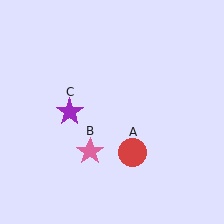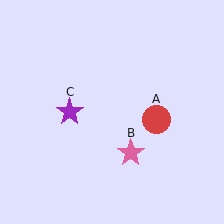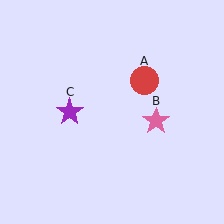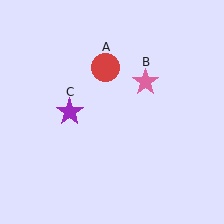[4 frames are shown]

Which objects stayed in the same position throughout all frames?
Purple star (object C) remained stationary.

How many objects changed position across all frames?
2 objects changed position: red circle (object A), pink star (object B).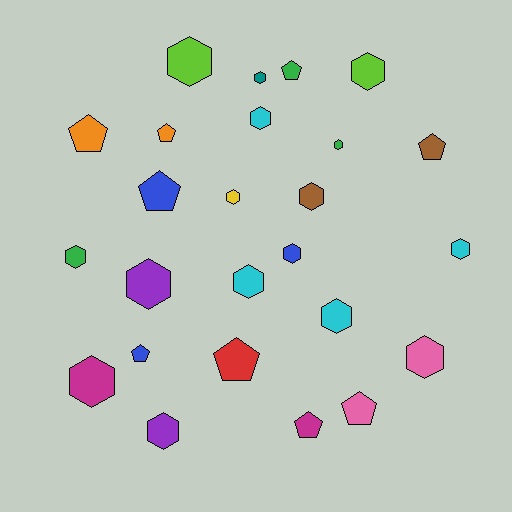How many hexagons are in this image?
There are 16 hexagons.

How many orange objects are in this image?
There are 2 orange objects.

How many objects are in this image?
There are 25 objects.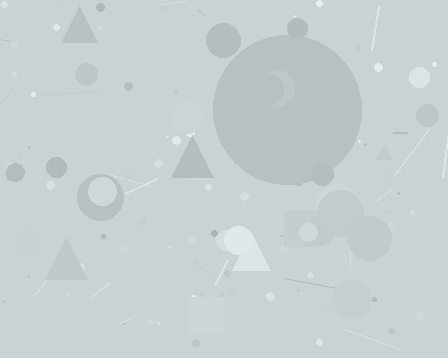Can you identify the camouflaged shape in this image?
The camouflaged shape is a circle.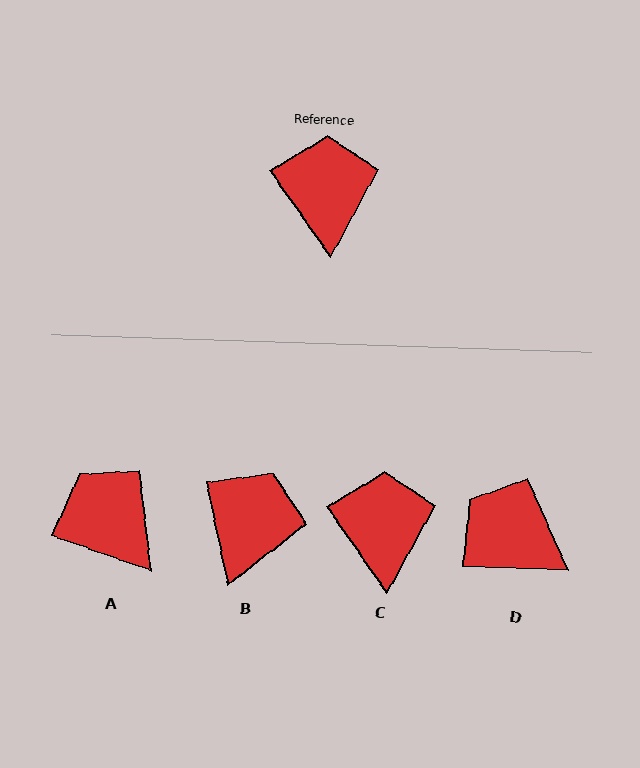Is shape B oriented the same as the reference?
No, it is off by about 23 degrees.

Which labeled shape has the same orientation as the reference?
C.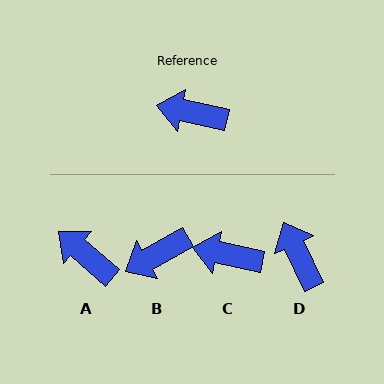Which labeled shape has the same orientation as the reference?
C.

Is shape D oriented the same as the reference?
No, it is off by about 53 degrees.